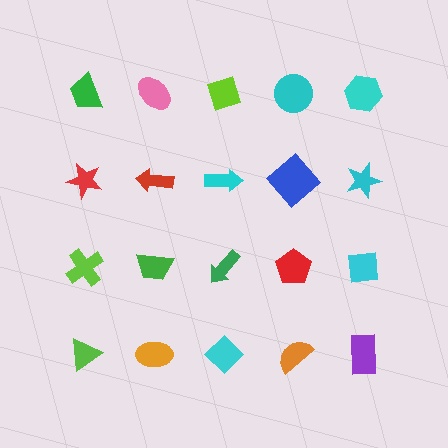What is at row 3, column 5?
A cyan square.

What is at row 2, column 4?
A blue diamond.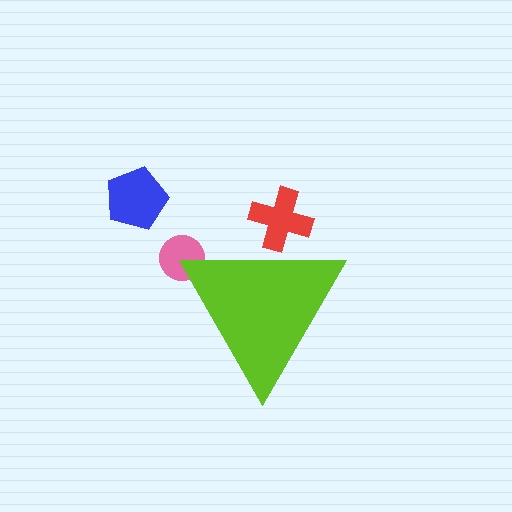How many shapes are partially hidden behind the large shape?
2 shapes are partially hidden.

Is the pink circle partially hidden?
Yes, the pink circle is partially hidden behind the lime triangle.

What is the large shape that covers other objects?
A lime triangle.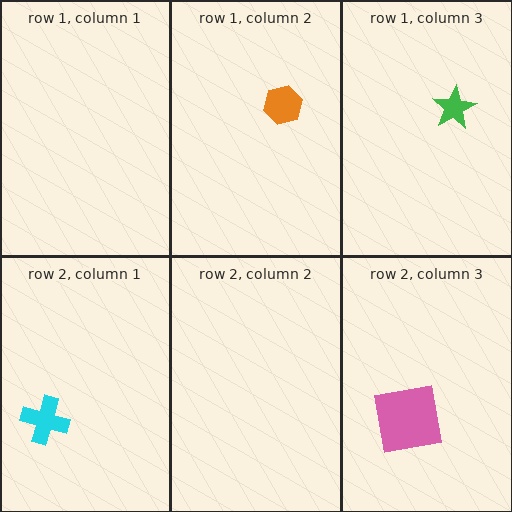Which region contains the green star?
The row 1, column 3 region.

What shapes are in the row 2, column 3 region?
The pink square.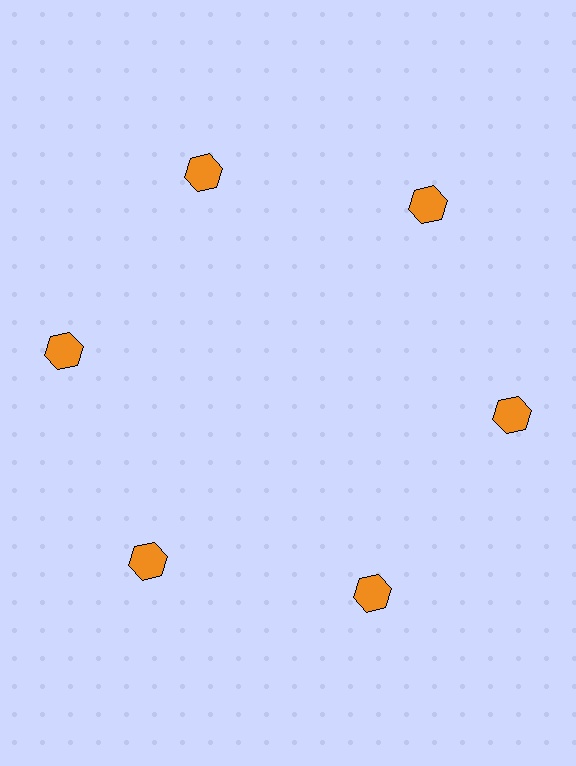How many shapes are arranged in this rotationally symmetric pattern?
There are 6 shapes, arranged in 6 groups of 1.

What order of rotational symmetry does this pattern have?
This pattern has 6-fold rotational symmetry.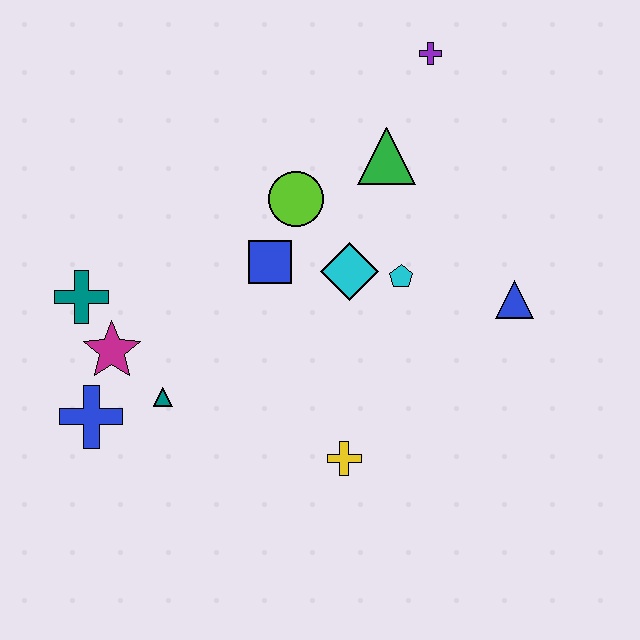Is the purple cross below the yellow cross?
No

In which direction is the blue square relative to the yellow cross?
The blue square is above the yellow cross.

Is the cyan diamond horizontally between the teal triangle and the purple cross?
Yes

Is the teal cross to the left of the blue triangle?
Yes